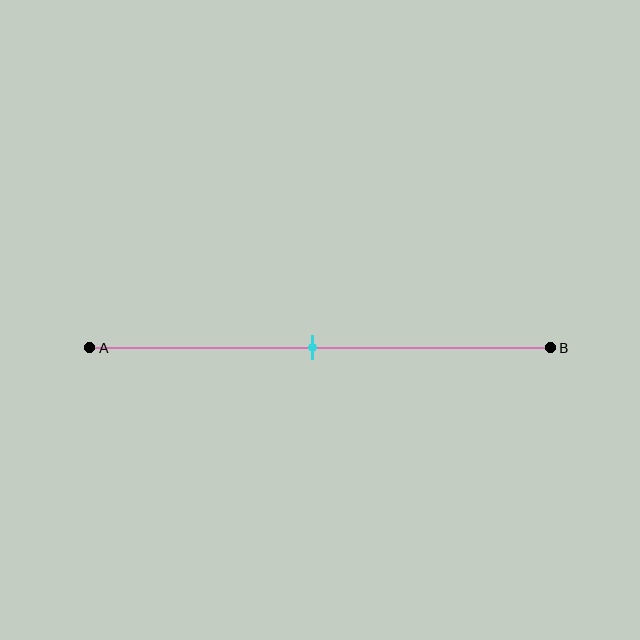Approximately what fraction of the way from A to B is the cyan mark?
The cyan mark is approximately 50% of the way from A to B.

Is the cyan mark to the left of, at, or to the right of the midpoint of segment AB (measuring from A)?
The cyan mark is approximately at the midpoint of segment AB.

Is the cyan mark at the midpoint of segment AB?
Yes, the mark is approximately at the midpoint.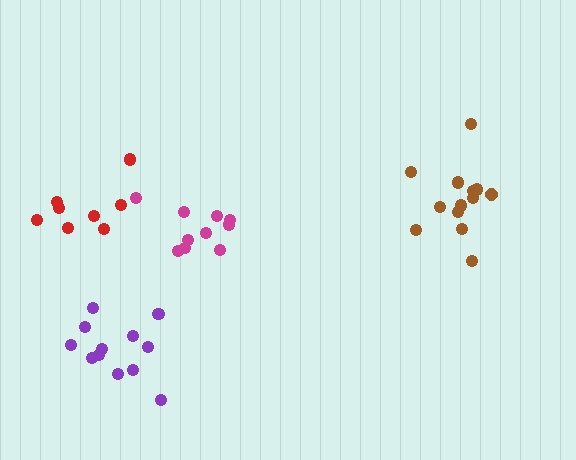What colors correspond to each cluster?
The clusters are colored: magenta, brown, red, purple.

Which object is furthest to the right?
The brown cluster is rightmost.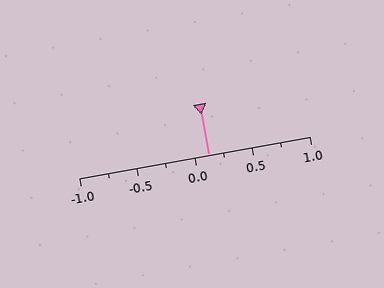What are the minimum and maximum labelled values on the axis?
The axis runs from -1.0 to 1.0.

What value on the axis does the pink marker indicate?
The marker indicates approximately 0.12.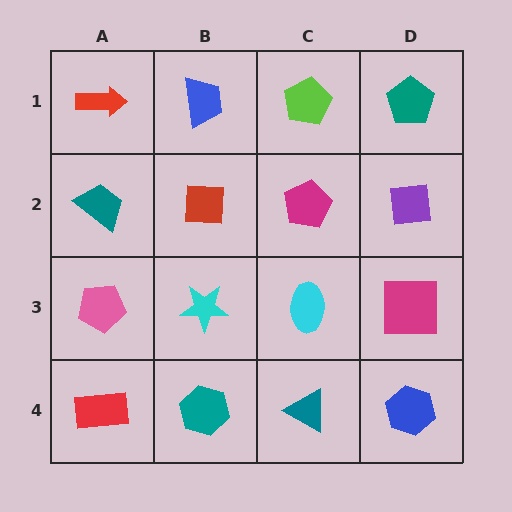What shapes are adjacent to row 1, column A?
A teal trapezoid (row 2, column A), a blue trapezoid (row 1, column B).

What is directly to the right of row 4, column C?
A blue hexagon.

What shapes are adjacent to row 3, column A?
A teal trapezoid (row 2, column A), a red rectangle (row 4, column A), a cyan star (row 3, column B).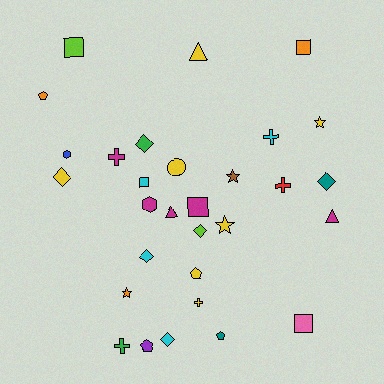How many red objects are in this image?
There is 1 red object.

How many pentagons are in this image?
There are 4 pentagons.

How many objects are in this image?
There are 30 objects.